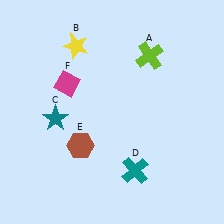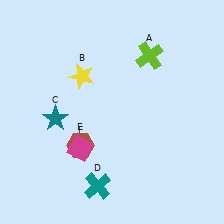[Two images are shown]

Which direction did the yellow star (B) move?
The yellow star (B) moved down.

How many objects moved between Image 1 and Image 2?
3 objects moved between the two images.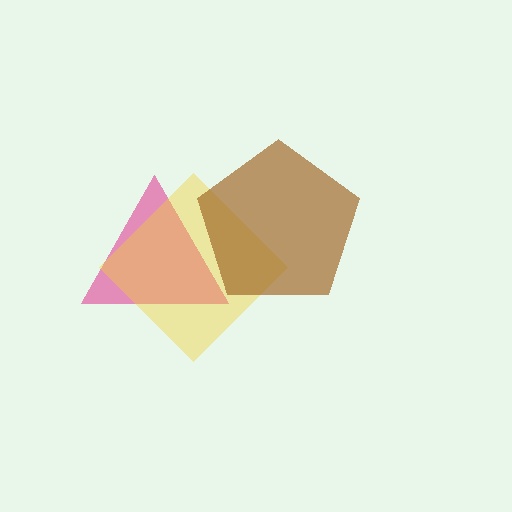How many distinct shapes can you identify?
There are 3 distinct shapes: a pink triangle, a yellow diamond, a brown pentagon.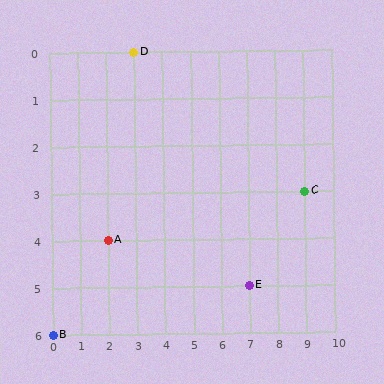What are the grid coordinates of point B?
Point B is at grid coordinates (0, 6).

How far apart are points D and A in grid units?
Points D and A are 1 column and 4 rows apart (about 4.1 grid units diagonally).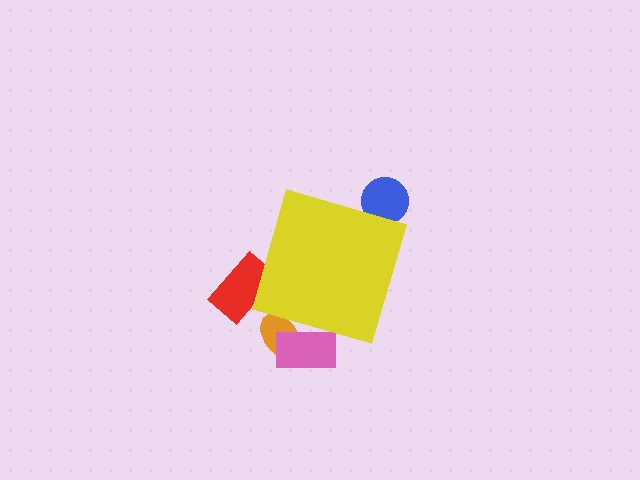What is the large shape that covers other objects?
A yellow diamond.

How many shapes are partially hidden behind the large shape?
5 shapes are partially hidden.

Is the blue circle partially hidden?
Yes, the blue circle is partially hidden behind the yellow diamond.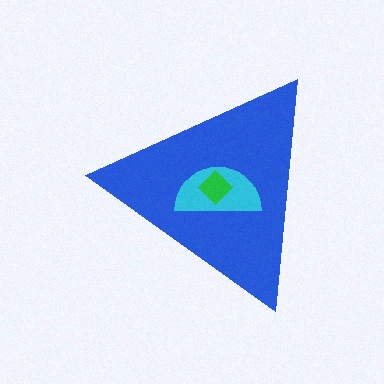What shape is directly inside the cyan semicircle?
The green diamond.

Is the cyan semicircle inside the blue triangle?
Yes.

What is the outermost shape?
The blue triangle.